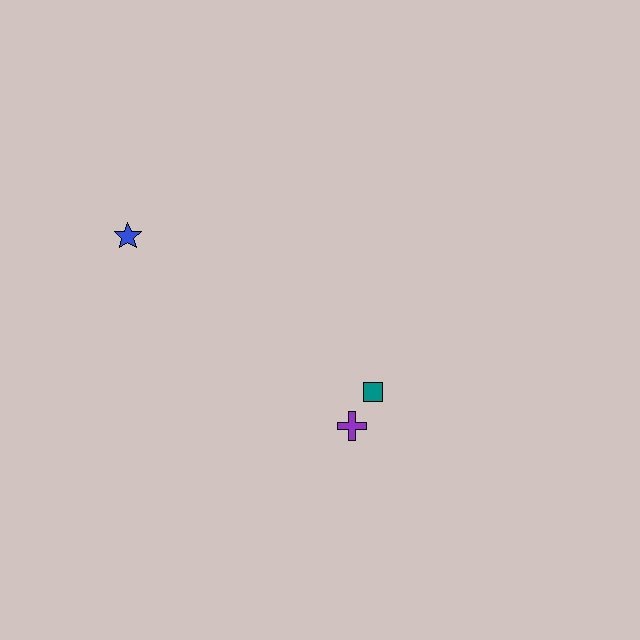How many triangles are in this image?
There are no triangles.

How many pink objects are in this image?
There are no pink objects.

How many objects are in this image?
There are 3 objects.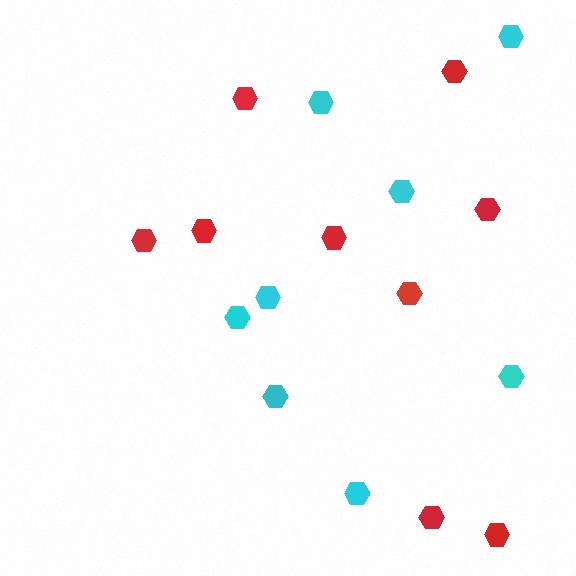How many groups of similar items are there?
There are 2 groups: one group of cyan hexagons (8) and one group of red hexagons (9).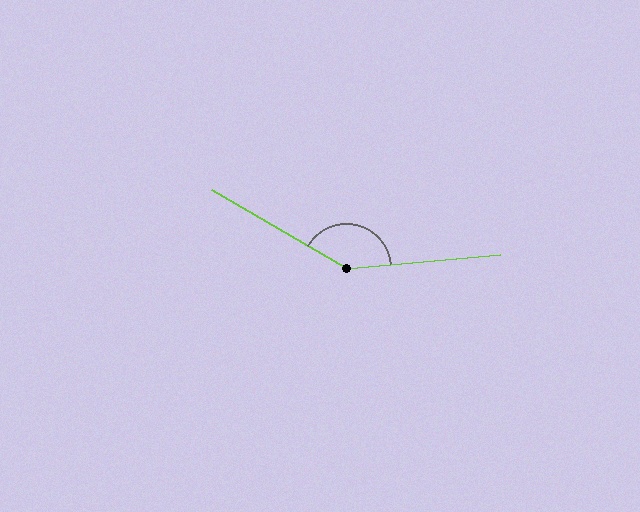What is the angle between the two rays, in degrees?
Approximately 145 degrees.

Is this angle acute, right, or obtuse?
It is obtuse.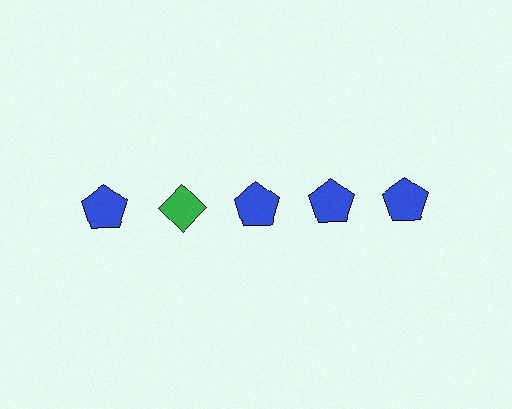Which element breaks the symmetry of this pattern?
The green diamond in the top row, second from left column breaks the symmetry. All other shapes are blue pentagons.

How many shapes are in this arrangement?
There are 5 shapes arranged in a grid pattern.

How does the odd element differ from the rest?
It differs in both color (green instead of blue) and shape (diamond instead of pentagon).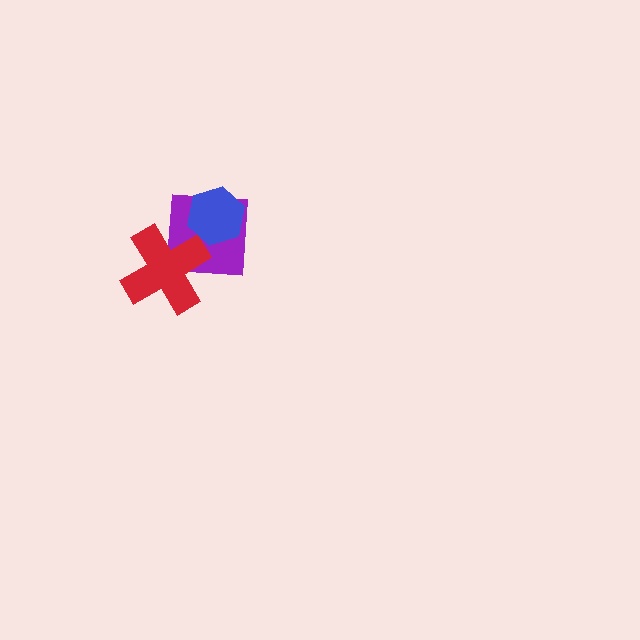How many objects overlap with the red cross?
1 object overlaps with the red cross.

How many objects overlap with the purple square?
2 objects overlap with the purple square.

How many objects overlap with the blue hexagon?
1 object overlaps with the blue hexagon.